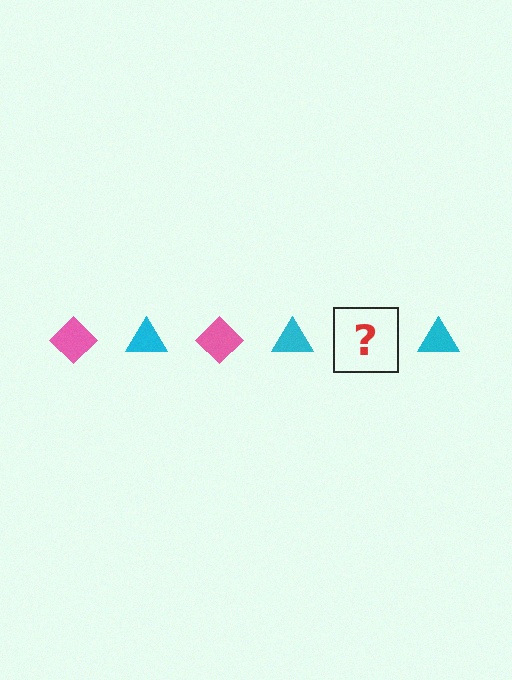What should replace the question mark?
The question mark should be replaced with a pink diamond.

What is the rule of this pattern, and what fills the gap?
The rule is that the pattern alternates between pink diamond and cyan triangle. The gap should be filled with a pink diamond.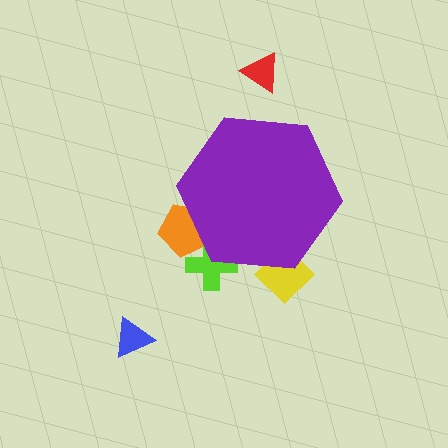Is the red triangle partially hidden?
No, the red triangle is fully visible.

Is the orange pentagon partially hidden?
Yes, the orange pentagon is partially hidden behind the purple hexagon.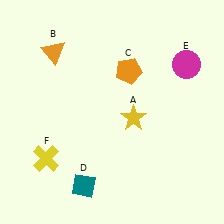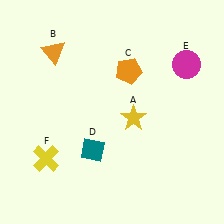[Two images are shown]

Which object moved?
The teal diamond (D) moved up.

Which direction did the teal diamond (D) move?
The teal diamond (D) moved up.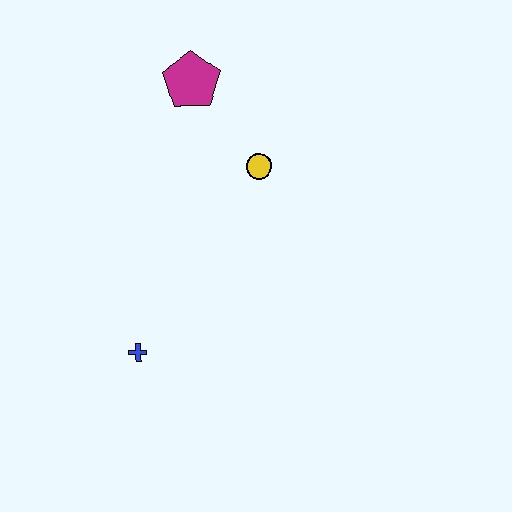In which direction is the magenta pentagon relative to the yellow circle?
The magenta pentagon is above the yellow circle.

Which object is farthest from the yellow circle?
The blue cross is farthest from the yellow circle.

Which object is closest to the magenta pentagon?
The yellow circle is closest to the magenta pentagon.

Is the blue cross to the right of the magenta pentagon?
No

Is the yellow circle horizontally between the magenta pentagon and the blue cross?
No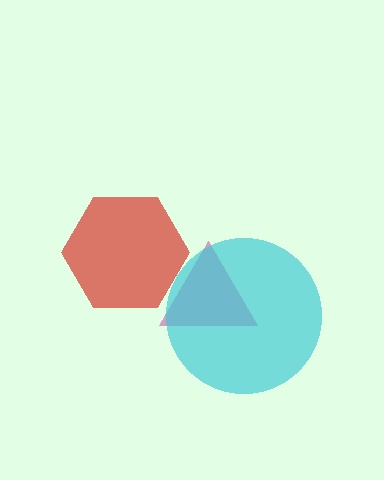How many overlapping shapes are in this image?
There are 3 overlapping shapes in the image.